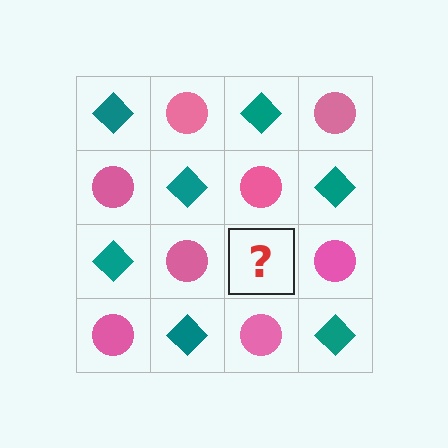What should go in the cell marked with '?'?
The missing cell should contain a teal diamond.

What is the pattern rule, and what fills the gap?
The rule is that it alternates teal diamond and pink circle in a checkerboard pattern. The gap should be filled with a teal diamond.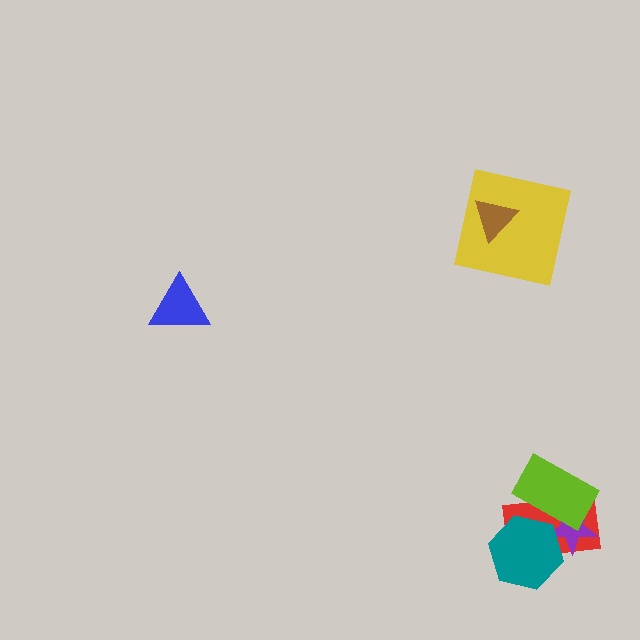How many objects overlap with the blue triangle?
0 objects overlap with the blue triangle.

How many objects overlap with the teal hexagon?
3 objects overlap with the teal hexagon.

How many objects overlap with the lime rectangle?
3 objects overlap with the lime rectangle.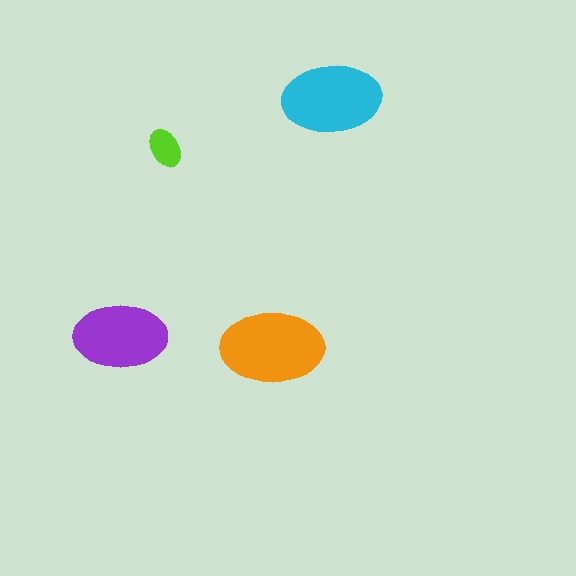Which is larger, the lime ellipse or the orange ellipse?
The orange one.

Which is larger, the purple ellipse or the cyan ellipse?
The cyan one.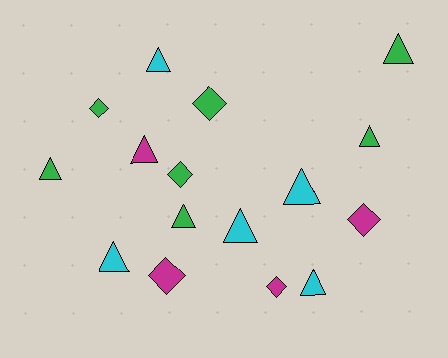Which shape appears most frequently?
Triangle, with 10 objects.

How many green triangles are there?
There are 4 green triangles.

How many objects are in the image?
There are 16 objects.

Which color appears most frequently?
Green, with 7 objects.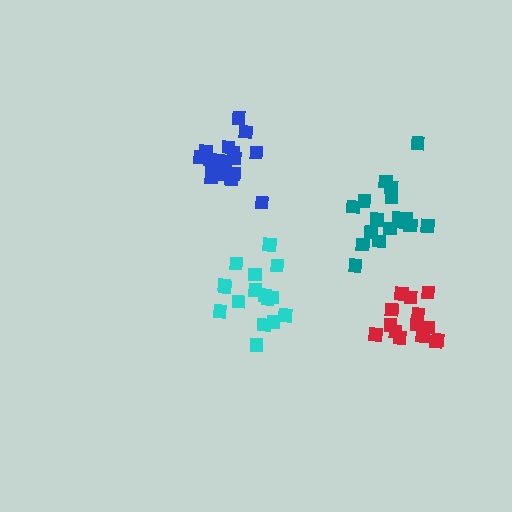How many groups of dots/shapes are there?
There are 4 groups.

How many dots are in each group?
Group 1: 18 dots, Group 2: 16 dots, Group 3: 14 dots, Group 4: 18 dots (66 total).